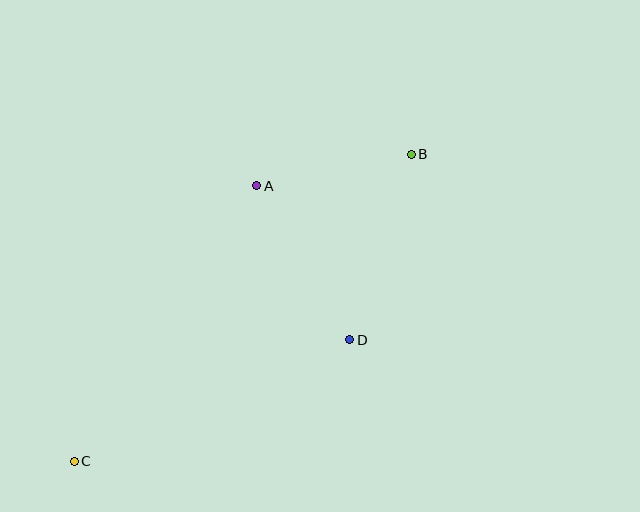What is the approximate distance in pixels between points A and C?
The distance between A and C is approximately 330 pixels.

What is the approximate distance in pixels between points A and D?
The distance between A and D is approximately 180 pixels.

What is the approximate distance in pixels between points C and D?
The distance between C and D is approximately 301 pixels.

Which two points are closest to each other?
Points A and B are closest to each other.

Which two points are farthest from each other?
Points B and C are farthest from each other.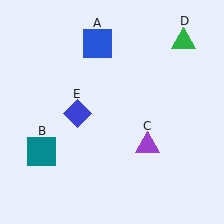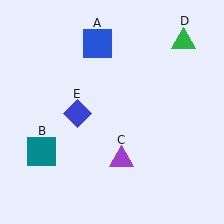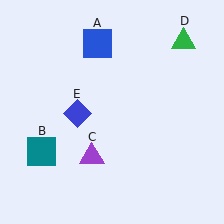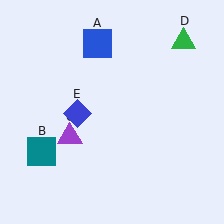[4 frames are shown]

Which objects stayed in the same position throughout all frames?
Blue square (object A) and teal square (object B) and green triangle (object D) and blue diamond (object E) remained stationary.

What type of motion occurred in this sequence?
The purple triangle (object C) rotated clockwise around the center of the scene.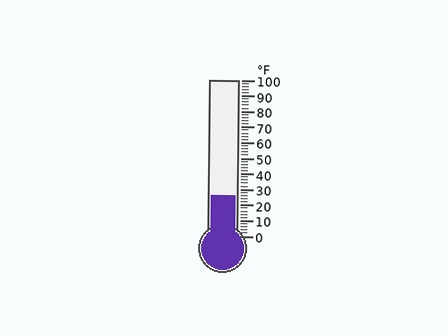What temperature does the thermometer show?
The thermometer shows approximately 26°F.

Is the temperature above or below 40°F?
The temperature is below 40°F.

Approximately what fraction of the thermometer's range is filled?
The thermometer is filled to approximately 25% of its range.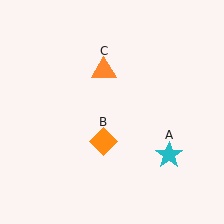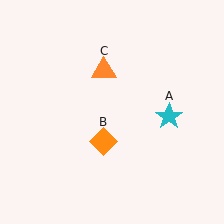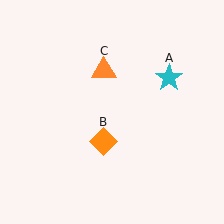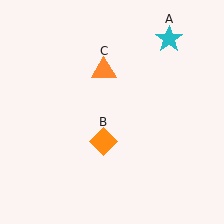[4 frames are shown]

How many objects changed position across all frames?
1 object changed position: cyan star (object A).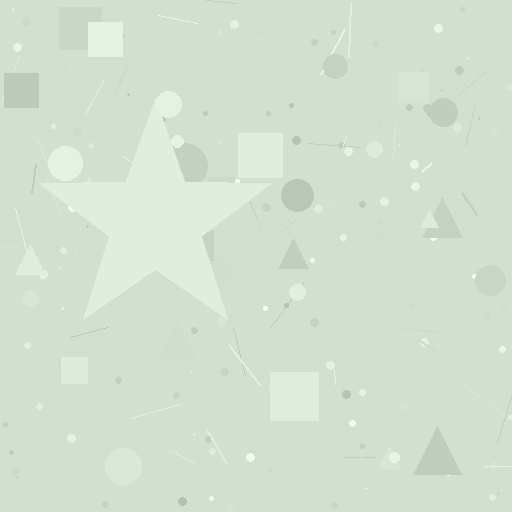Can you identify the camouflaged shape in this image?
The camouflaged shape is a star.